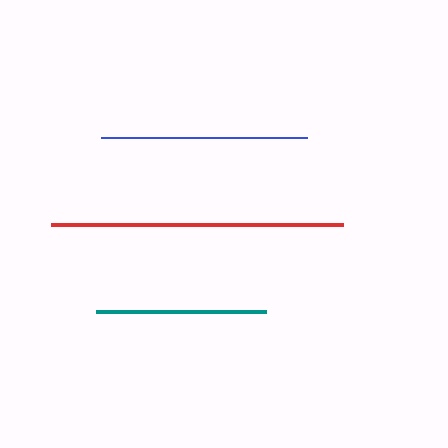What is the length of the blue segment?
The blue segment is approximately 206 pixels long.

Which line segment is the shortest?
The teal line is the shortest at approximately 170 pixels.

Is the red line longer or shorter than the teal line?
The red line is longer than the teal line.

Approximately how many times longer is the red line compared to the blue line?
The red line is approximately 1.4 times the length of the blue line.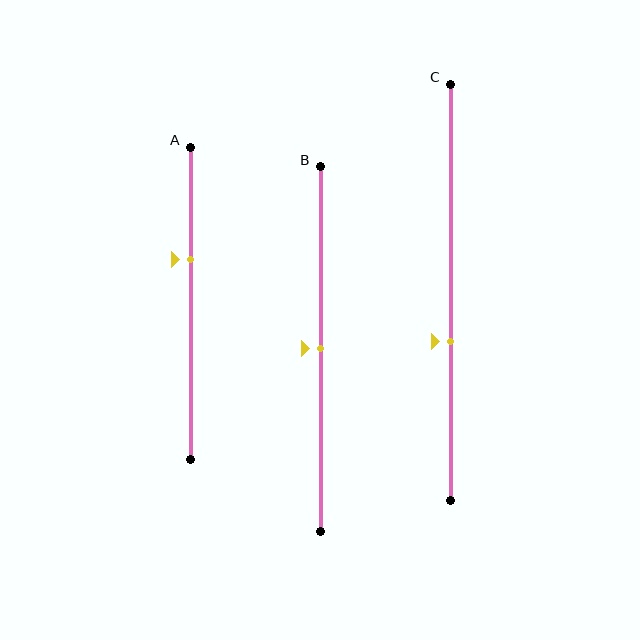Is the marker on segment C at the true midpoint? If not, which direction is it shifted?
No, the marker on segment C is shifted downward by about 12% of the segment length.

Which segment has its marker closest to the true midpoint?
Segment B has its marker closest to the true midpoint.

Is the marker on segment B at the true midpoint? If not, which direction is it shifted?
Yes, the marker on segment B is at the true midpoint.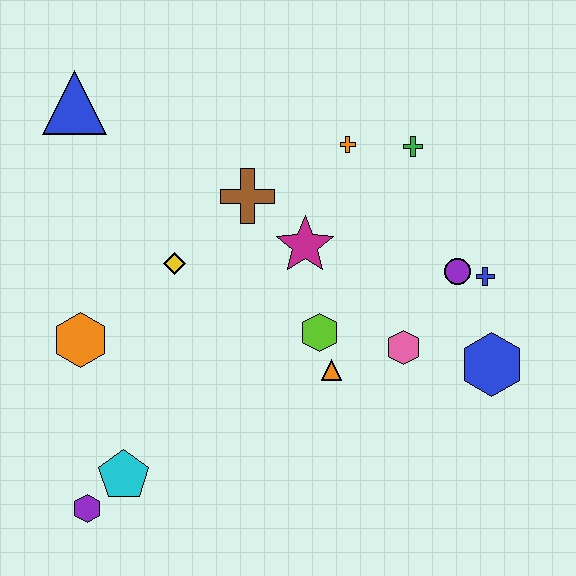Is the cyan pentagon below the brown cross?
Yes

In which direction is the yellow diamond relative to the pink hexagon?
The yellow diamond is to the left of the pink hexagon.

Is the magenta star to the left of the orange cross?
Yes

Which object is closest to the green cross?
The orange cross is closest to the green cross.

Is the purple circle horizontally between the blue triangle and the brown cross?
No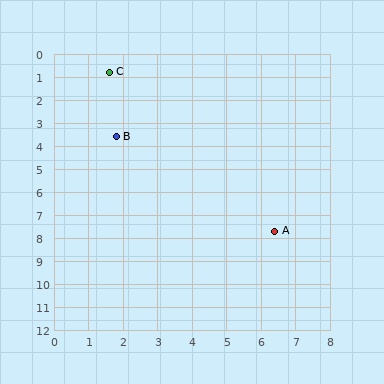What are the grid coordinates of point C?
Point C is at approximately (1.6, 0.8).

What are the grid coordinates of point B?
Point B is at approximately (1.8, 3.6).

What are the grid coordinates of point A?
Point A is at approximately (6.4, 7.7).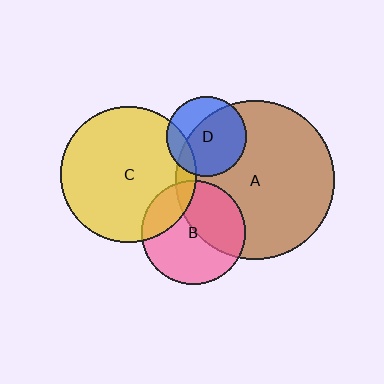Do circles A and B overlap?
Yes.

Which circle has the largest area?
Circle A (brown).